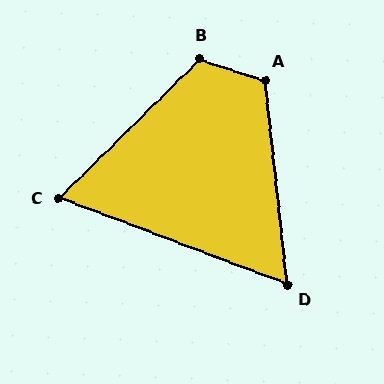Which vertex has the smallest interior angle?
D, at approximately 63 degrees.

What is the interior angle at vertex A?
Approximately 114 degrees (obtuse).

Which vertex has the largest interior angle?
B, at approximately 117 degrees.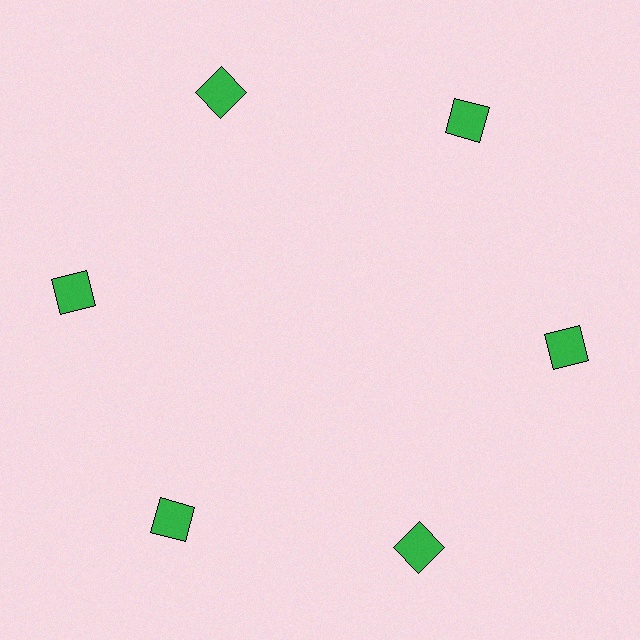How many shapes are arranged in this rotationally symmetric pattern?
There are 6 shapes, arranged in 6 groups of 1.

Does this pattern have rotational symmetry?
Yes, this pattern has 6-fold rotational symmetry. It looks the same after rotating 60 degrees around the center.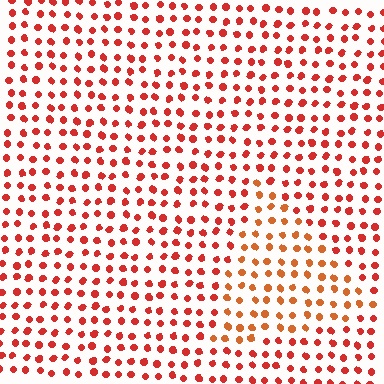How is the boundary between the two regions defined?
The boundary is defined purely by a slight shift in hue (about 22 degrees). Spacing, size, and orientation are identical on both sides.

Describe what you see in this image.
The image is filled with small red elements in a uniform arrangement. A triangle-shaped region is visible where the elements are tinted to a slightly different hue, forming a subtle color boundary.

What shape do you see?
I see a triangle.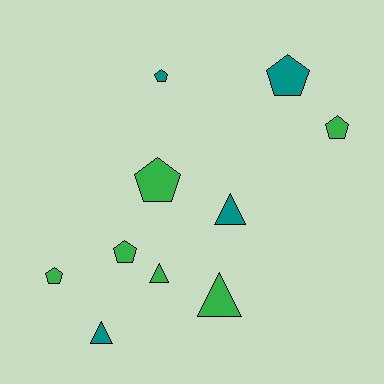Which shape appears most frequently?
Pentagon, with 6 objects.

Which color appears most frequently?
Green, with 6 objects.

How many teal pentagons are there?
There are 2 teal pentagons.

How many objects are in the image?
There are 10 objects.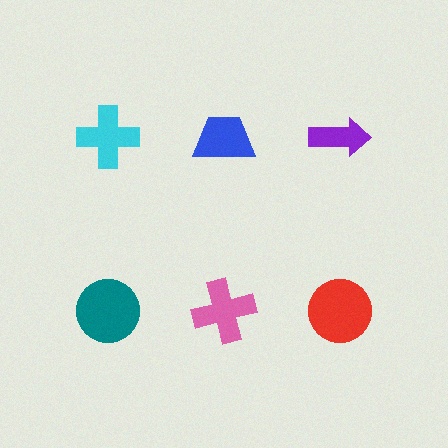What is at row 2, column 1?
A teal circle.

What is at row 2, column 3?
A red circle.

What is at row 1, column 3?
A purple arrow.